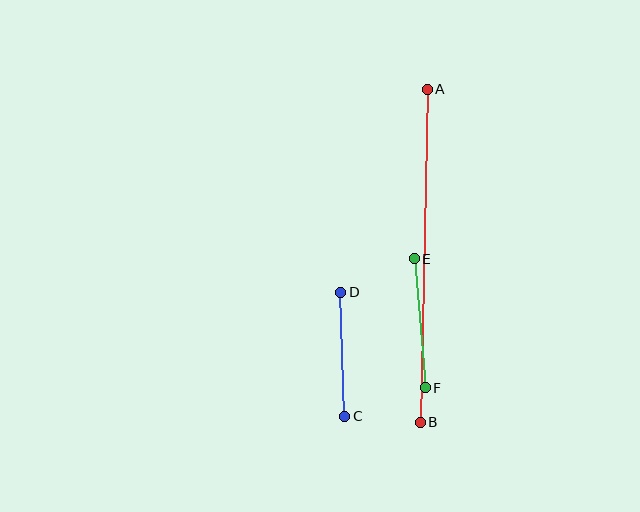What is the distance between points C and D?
The distance is approximately 124 pixels.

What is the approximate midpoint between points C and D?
The midpoint is at approximately (343, 354) pixels.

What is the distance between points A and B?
The distance is approximately 333 pixels.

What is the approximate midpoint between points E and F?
The midpoint is at approximately (420, 323) pixels.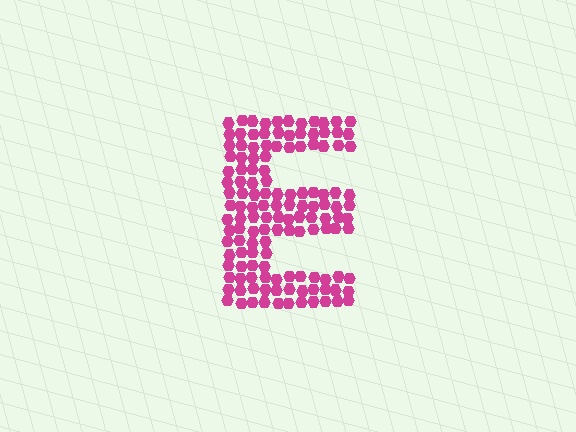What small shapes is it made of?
It is made of small hexagons.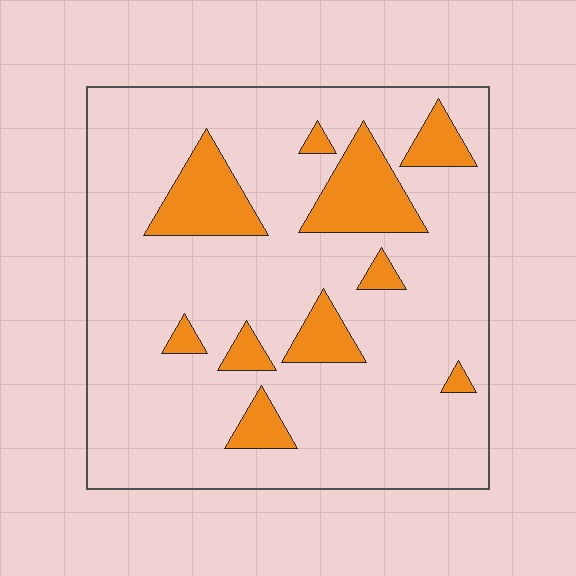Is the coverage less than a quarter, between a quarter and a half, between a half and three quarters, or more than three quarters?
Less than a quarter.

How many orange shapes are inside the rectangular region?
10.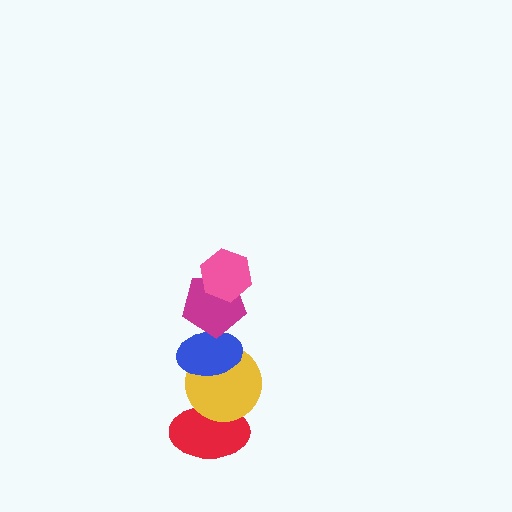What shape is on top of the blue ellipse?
The magenta pentagon is on top of the blue ellipse.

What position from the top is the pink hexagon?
The pink hexagon is 1st from the top.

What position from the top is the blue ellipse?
The blue ellipse is 3rd from the top.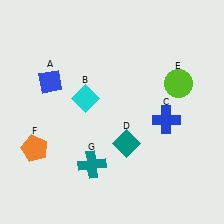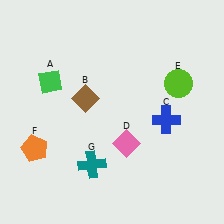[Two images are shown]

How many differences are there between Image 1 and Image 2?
There are 3 differences between the two images.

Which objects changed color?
A changed from blue to green. B changed from cyan to brown. D changed from teal to pink.